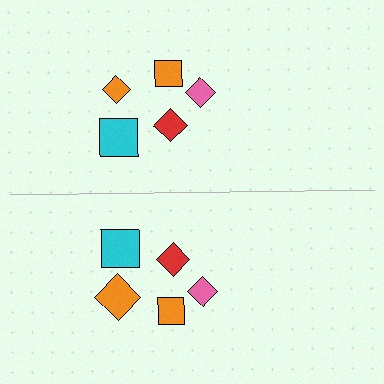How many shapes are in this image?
There are 10 shapes in this image.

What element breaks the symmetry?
The orange diamond on the bottom side has a different size than its mirror counterpart.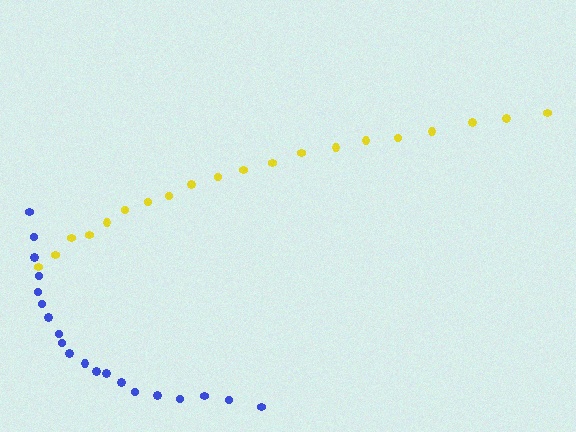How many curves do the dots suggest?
There are 2 distinct paths.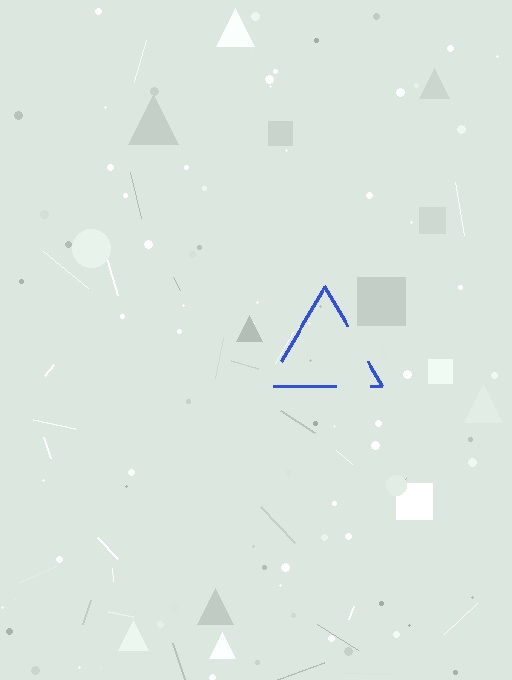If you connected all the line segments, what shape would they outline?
They would outline a triangle.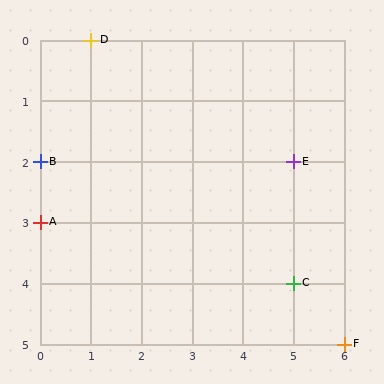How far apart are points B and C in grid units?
Points B and C are 5 columns and 2 rows apart (about 5.4 grid units diagonally).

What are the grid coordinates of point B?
Point B is at grid coordinates (0, 2).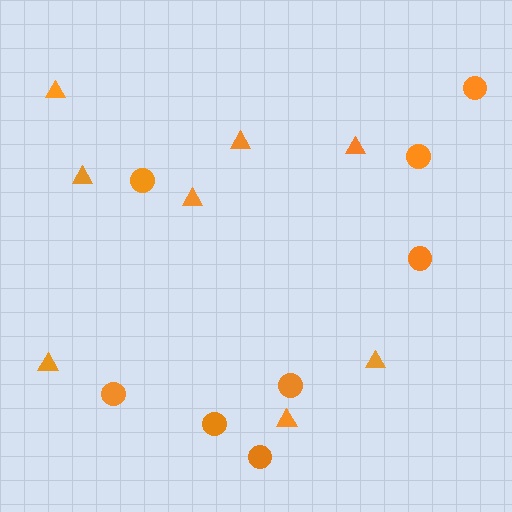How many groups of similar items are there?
There are 2 groups: one group of triangles (8) and one group of circles (8).